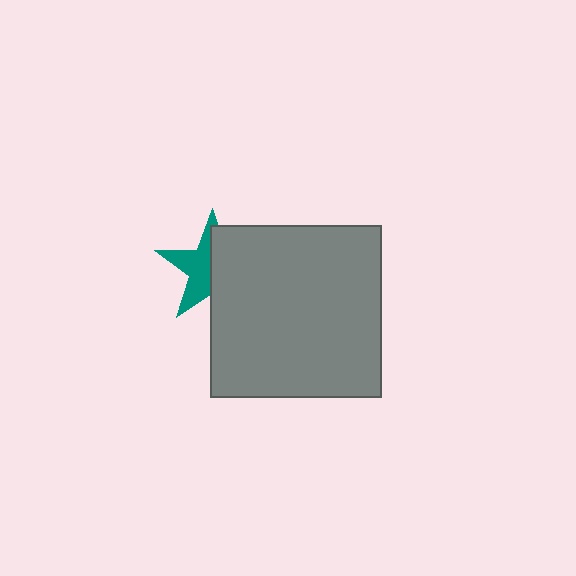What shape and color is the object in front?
The object in front is a gray rectangle.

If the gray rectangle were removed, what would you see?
You would see the complete teal star.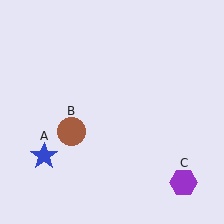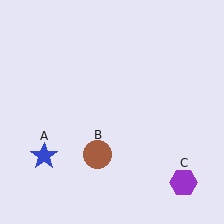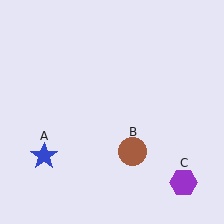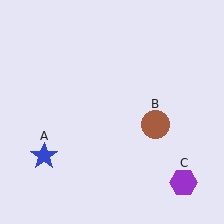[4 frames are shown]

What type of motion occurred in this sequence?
The brown circle (object B) rotated counterclockwise around the center of the scene.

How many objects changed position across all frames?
1 object changed position: brown circle (object B).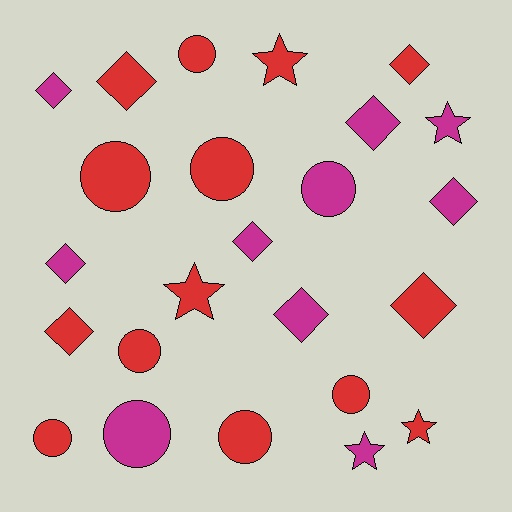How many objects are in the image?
There are 24 objects.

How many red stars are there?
There are 3 red stars.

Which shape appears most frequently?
Diamond, with 10 objects.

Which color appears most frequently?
Red, with 14 objects.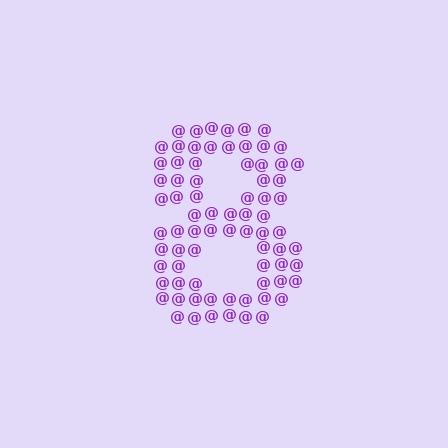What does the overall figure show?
The overall figure shows the digit 8.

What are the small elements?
The small elements are at signs.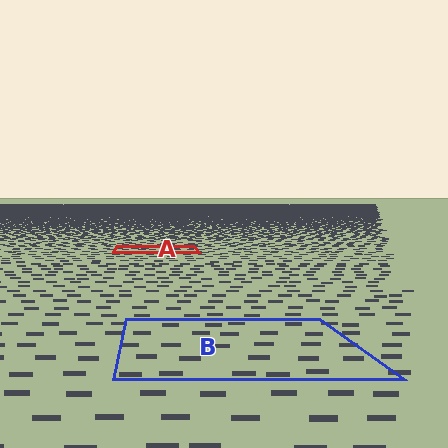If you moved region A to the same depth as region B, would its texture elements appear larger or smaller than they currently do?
They would appear larger. At a closer depth, the same texture elements are projected at a bigger on-screen size.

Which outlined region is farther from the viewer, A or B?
Region A is farther from the viewer — the texture elements inside it appear smaller and more densely packed.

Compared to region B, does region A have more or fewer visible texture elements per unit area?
Region A has more texture elements per unit area — they are packed more densely because it is farther away.